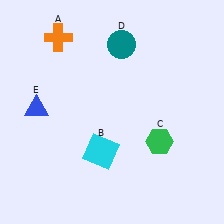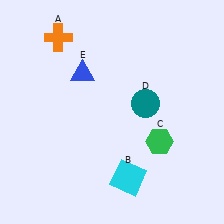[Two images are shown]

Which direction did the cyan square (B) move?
The cyan square (B) moved right.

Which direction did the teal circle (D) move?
The teal circle (D) moved down.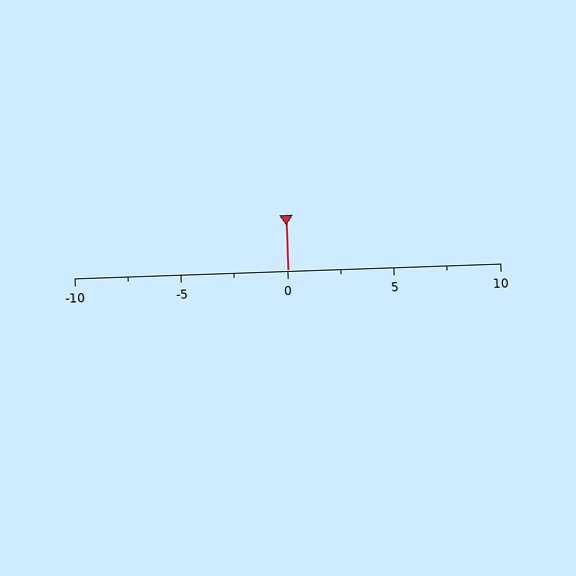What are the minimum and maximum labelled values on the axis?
The axis runs from -10 to 10.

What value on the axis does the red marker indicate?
The marker indicates approximately 0.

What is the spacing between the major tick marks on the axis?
The major ticks are spaced 5 apart.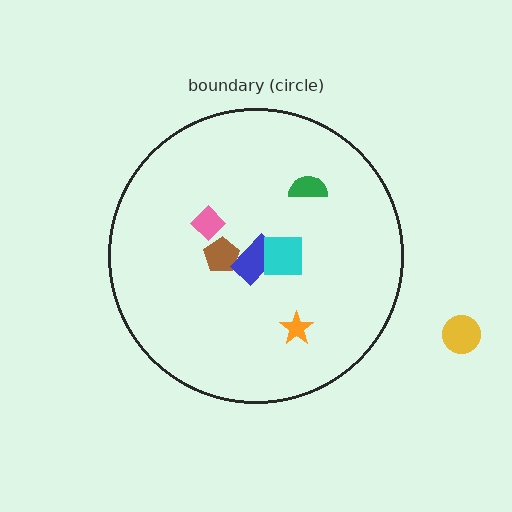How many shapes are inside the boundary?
6 inside, 1 outside.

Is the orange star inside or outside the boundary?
Inside.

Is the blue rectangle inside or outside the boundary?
Inside.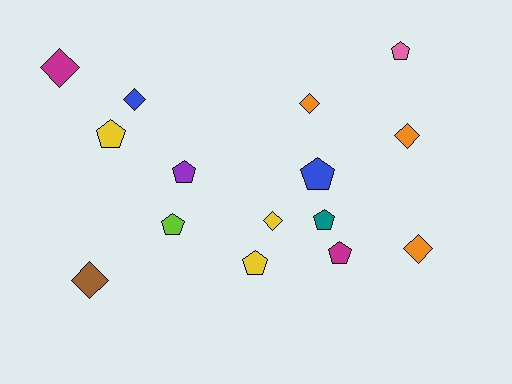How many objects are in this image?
There are 15 objects.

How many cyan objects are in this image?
There are no cyan objects.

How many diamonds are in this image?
There are 7 diamonds.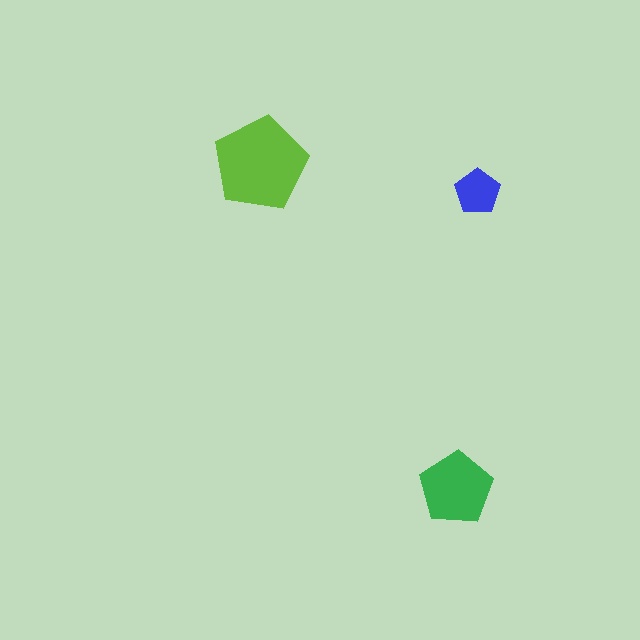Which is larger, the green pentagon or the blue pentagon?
The green one.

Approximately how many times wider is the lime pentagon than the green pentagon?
About 1.5 times wider.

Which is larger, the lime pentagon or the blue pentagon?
The lime one.